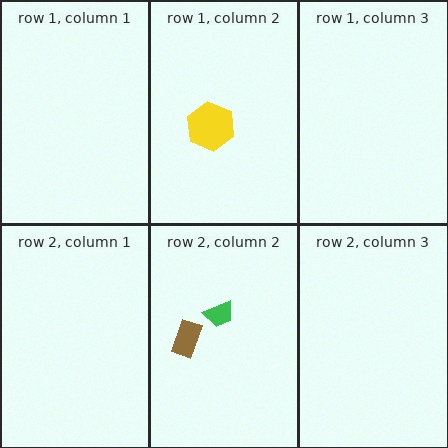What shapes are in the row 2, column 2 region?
The brown rectangle, the green trapezoid.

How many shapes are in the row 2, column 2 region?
2.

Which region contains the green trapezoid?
The row 2, column 2 region.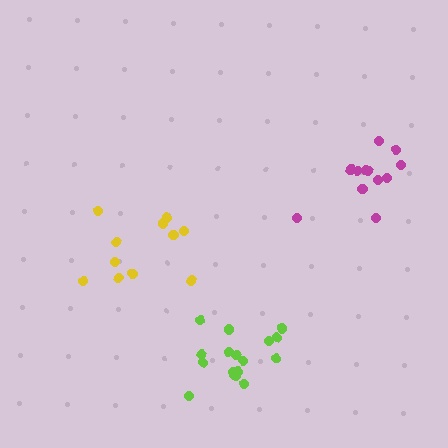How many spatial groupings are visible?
There are 3 spatial groupings.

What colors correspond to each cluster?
The clusters are colored: lime, yellow, magenta.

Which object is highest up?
The magenta cluster is topmost.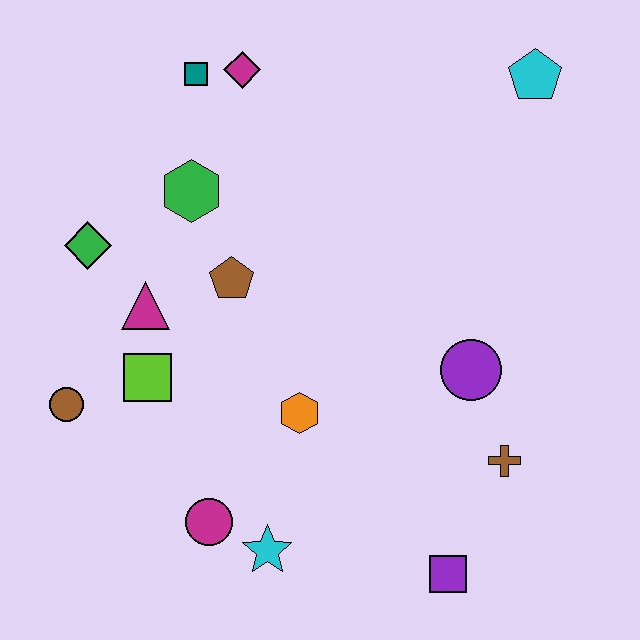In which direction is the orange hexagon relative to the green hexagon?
The orange hexagon is below the green hexagon.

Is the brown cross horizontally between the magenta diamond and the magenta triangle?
No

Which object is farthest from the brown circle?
The cyan pentagon is farthest from the brown circle.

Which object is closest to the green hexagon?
The brown pentagon is closest to the green hexagon.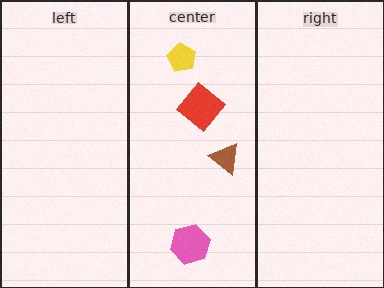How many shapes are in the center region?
4.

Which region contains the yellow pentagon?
The center region.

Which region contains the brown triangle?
The center region.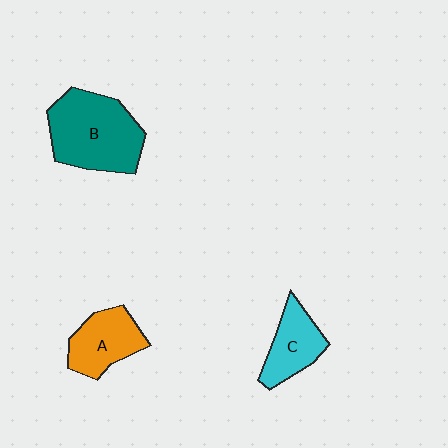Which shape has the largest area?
Shape B (teal).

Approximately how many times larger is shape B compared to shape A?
Approximately 1.7 times.